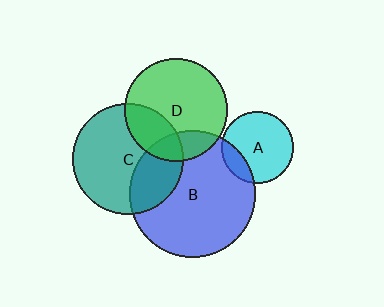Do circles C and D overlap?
Yes.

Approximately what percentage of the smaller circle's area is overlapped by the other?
Approximately 25%.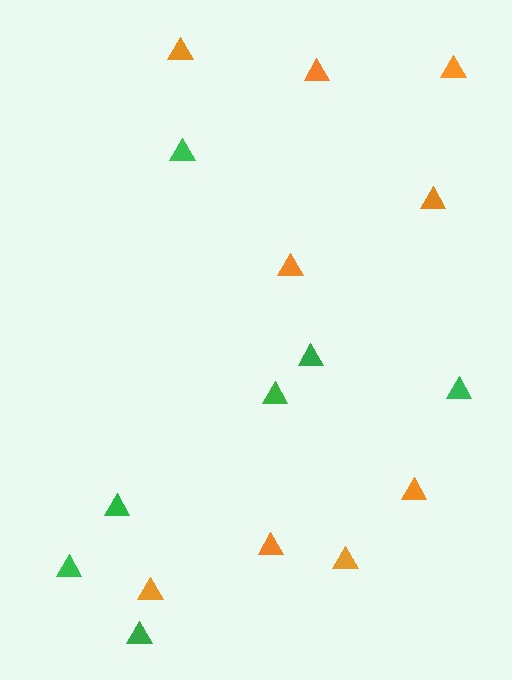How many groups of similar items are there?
There are 2 groups: one group of green triangles (7) and one group of orange triangles (9).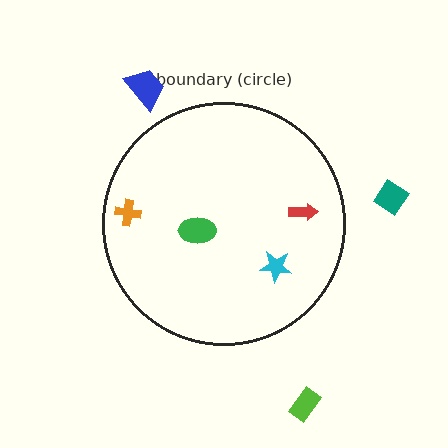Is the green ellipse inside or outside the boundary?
Inside.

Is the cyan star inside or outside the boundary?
Inside.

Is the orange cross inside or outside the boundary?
Inside.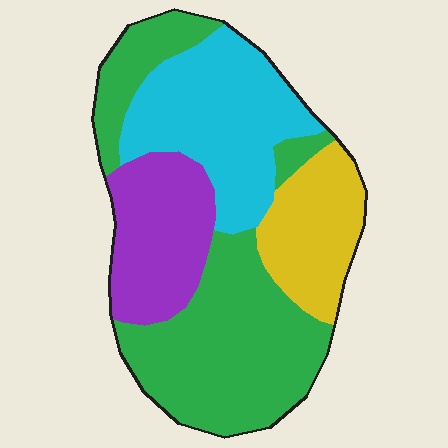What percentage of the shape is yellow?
Yellow takes up about one sixth (1/6) of the shape.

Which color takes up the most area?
Green, at roughly 40%.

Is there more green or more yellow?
Green.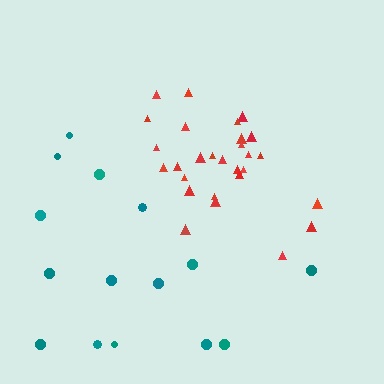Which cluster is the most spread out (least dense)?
Teal.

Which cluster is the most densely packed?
Red.